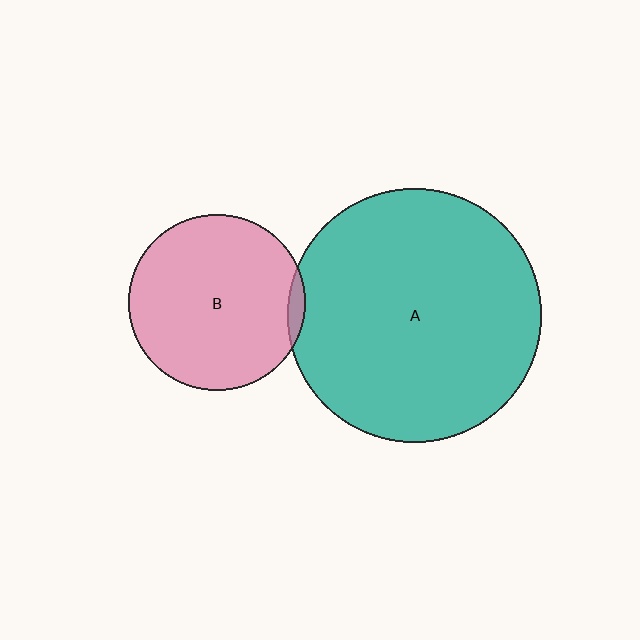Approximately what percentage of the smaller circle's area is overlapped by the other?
Approximately 5%.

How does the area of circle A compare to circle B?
Approximately 2.1 times.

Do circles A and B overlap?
Yes.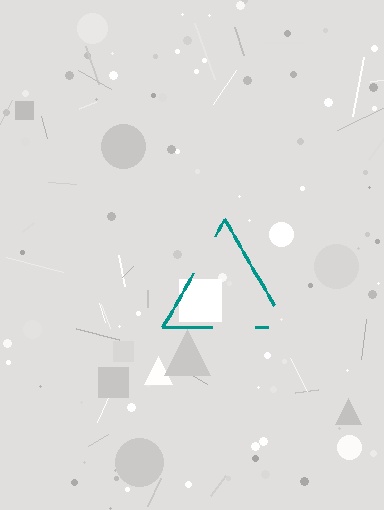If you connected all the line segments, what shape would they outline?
They would outline a triangle.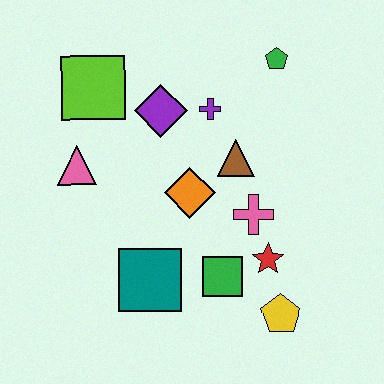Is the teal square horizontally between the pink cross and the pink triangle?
Yes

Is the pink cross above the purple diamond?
No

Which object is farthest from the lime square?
The yellow pentagon is farthest from the lime square.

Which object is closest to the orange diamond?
The brown triangle is closest to the orange diamond.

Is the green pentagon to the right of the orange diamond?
Yes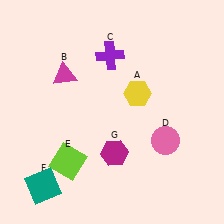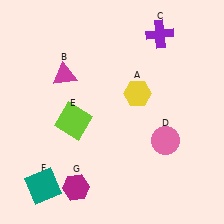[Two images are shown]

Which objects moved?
The objects that moved are: the purple cross (C), the lime square (E), the magenta hexagon (G).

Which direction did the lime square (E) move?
The lime square (E) moved up.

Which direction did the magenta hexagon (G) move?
The magenta hexagon (G) moved left.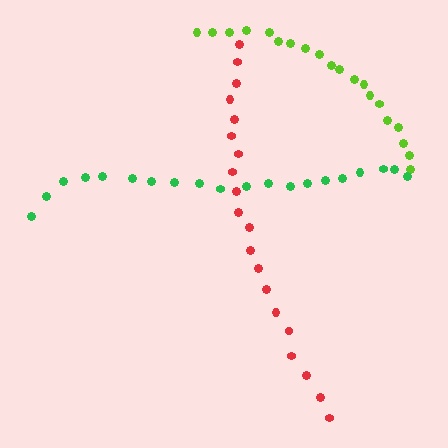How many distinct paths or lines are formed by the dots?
There are 3 distinct paths.